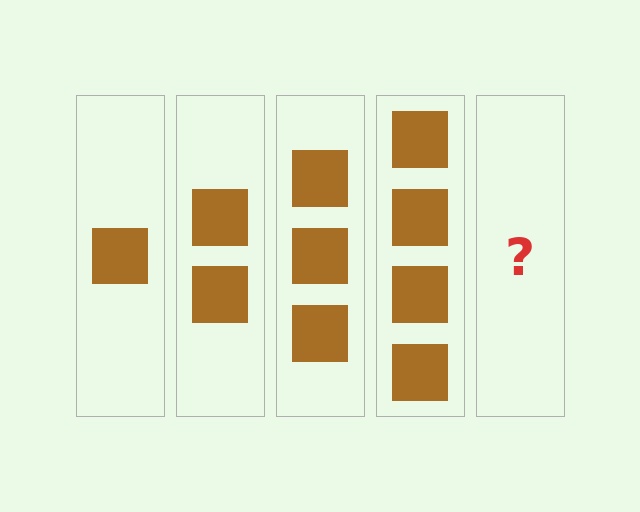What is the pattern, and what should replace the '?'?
The pattern is that each step adds one more square. The '?' should be 5 squares.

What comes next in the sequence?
The next element should be 5 squares.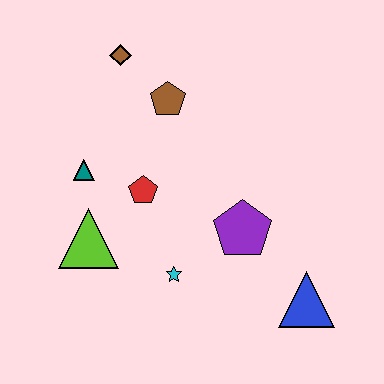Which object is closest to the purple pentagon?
The cyan star is closest to the purple pentagon.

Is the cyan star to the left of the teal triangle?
No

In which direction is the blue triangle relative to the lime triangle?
The blue triangle is to the right of the lime triangle.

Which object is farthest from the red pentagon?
The blue triangle is farthest from the red pentagon.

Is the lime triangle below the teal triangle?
Yes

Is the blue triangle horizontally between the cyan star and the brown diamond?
No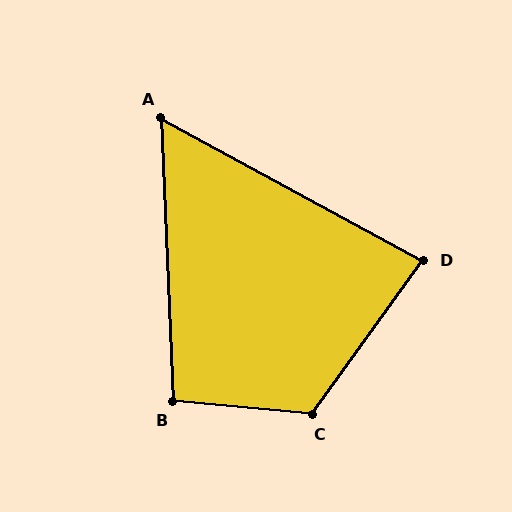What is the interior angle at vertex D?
Approximately 82 degrees (acute).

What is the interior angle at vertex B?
Approximately 98 degrees (obtuse).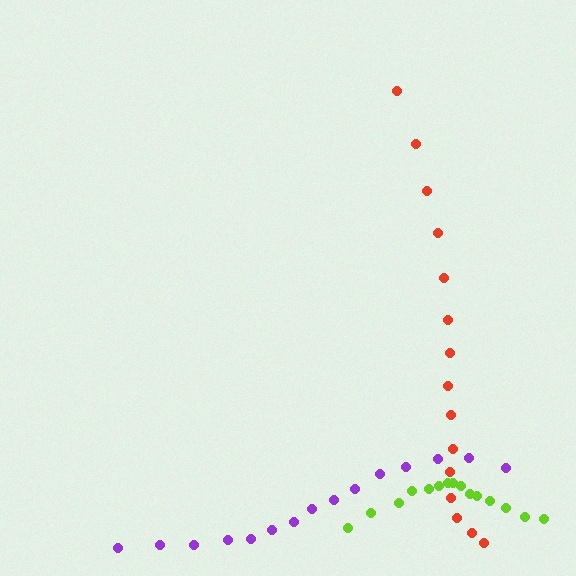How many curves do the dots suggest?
There are 3 distinct paths.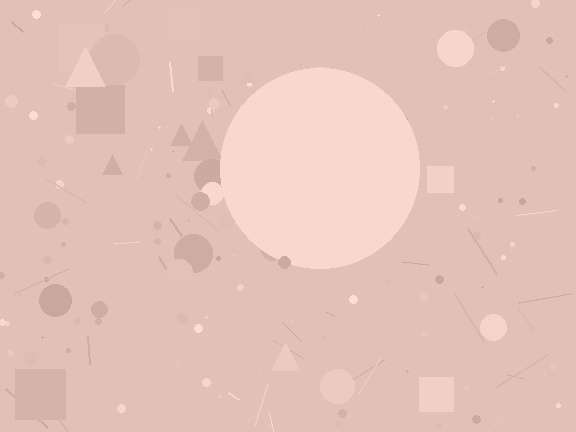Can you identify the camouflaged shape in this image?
The camouflaged shape is a circle.